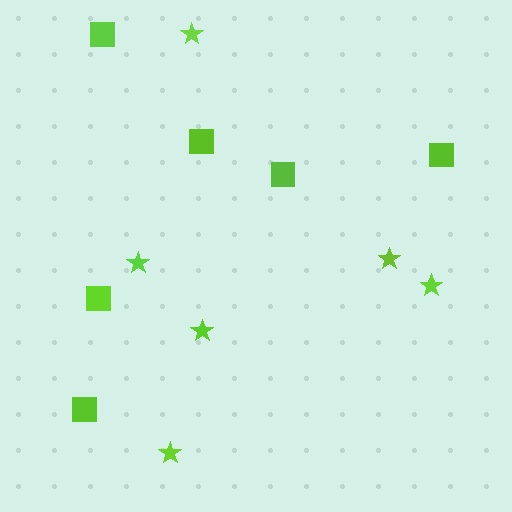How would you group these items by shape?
There are 2 groups: one group of squares (6) and one group of stars (6).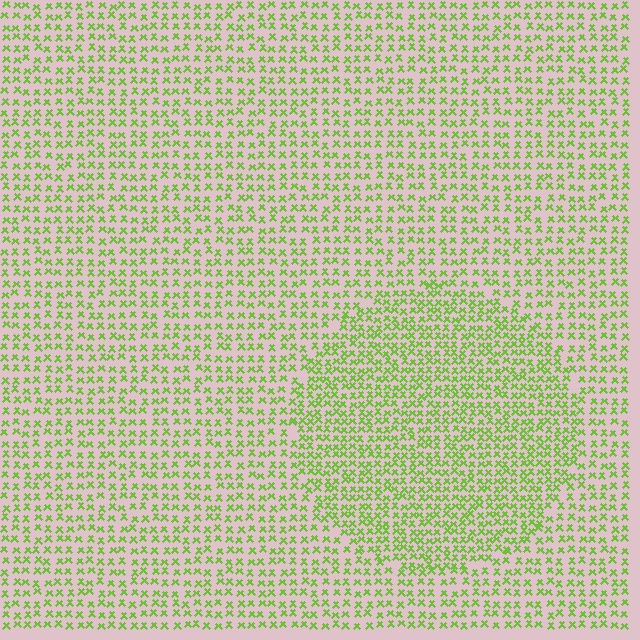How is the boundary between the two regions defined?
The boundary is defined by a change in element density (approximately 1.6x ratio). All elements are the same color, size, and shape.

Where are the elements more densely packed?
The elements are more densely packed inside the circle boundary.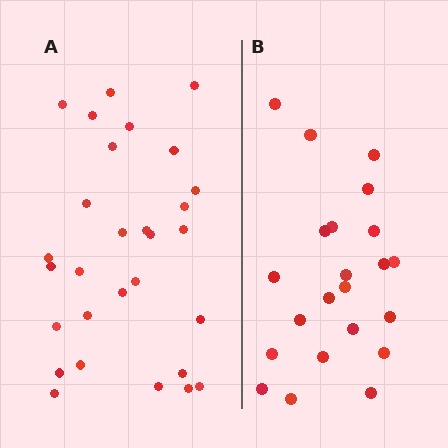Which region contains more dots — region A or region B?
Region A (the left region) has more dots.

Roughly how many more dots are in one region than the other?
Region A has roughly 8 or so more dots than region B.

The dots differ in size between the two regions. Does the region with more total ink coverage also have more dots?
No. Region B has more total ink coverage because its dots are larger, but region A actually contains more individual dots. Total area can be misleading — the number of items is what matters here.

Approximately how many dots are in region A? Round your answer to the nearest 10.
About 30 dots. (The exact count is 29, which rounds to 30.)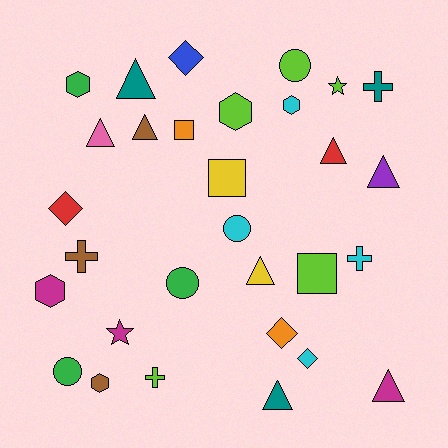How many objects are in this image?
There are 30 objects.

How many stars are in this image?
There are 2 stars.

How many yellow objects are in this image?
There are 2 yellow objects.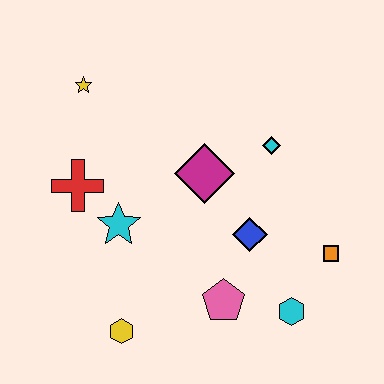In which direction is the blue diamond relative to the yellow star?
The blue diamond is to the right of the yellow star.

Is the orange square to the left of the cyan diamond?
No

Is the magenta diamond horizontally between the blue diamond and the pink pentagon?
No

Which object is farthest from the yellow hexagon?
The yellow star is farthest from the yellow hexagon.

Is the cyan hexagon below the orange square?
Yes